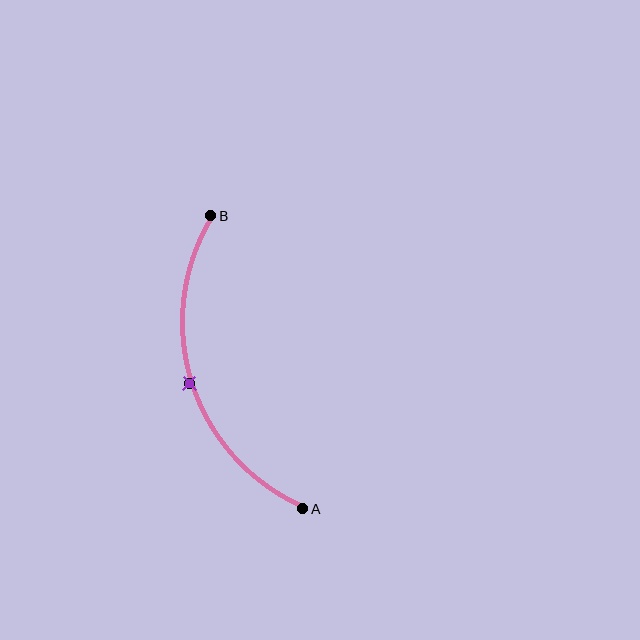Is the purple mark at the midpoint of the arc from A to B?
Yes. The purple mark lies on the arc at equal arc-length from both A and B — it is the arc midpoint.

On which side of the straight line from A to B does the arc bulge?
The arc bulges to the left of the straight line connecting A and B.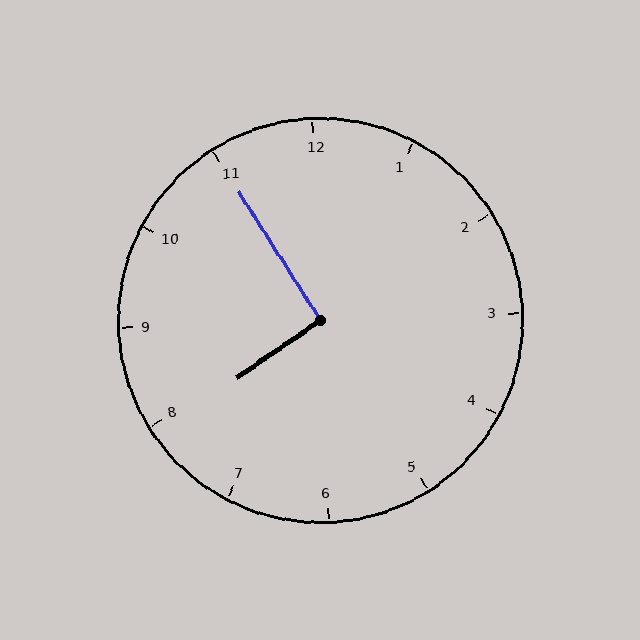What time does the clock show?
7:55.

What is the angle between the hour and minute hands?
Approximately 92 degrees.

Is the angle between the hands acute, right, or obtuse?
It is right.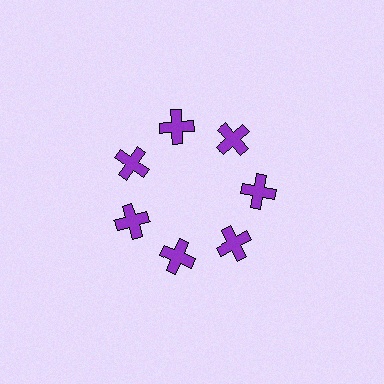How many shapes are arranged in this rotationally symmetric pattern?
There are 7 shapes, arranged in 7 groups of 1.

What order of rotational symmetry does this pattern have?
This pattern has 7-fold rotational symmetry.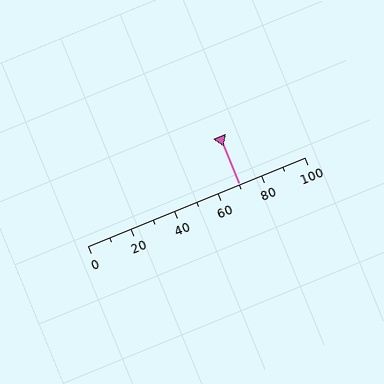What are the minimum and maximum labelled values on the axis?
The axis runs from 0 to 100.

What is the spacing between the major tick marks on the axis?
The major ticks are spaced 20 apart.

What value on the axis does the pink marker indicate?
The marker indicates approximately 70.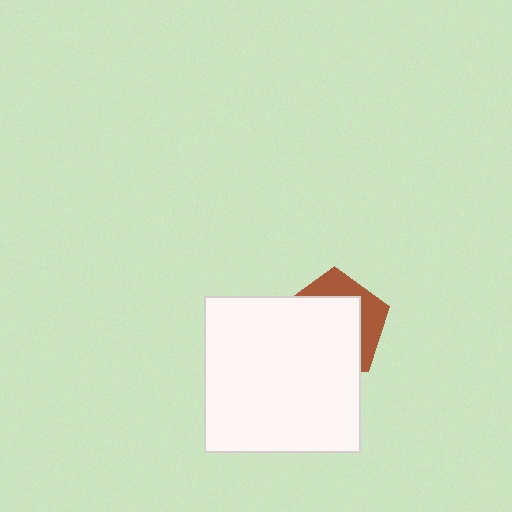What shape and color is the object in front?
The object in front is a white square.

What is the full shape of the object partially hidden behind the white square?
The partially hidden object is a brown pentagon.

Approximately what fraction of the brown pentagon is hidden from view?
Roughly 68% of the brown pentagon is hidden behind the white square.